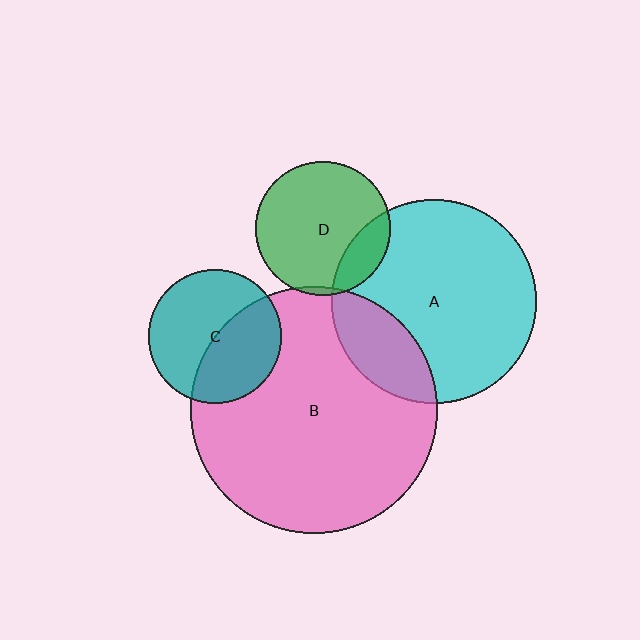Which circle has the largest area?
Circle B (pink).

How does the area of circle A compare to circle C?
Approximately 2.3 times.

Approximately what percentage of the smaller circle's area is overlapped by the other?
Approximately 20%.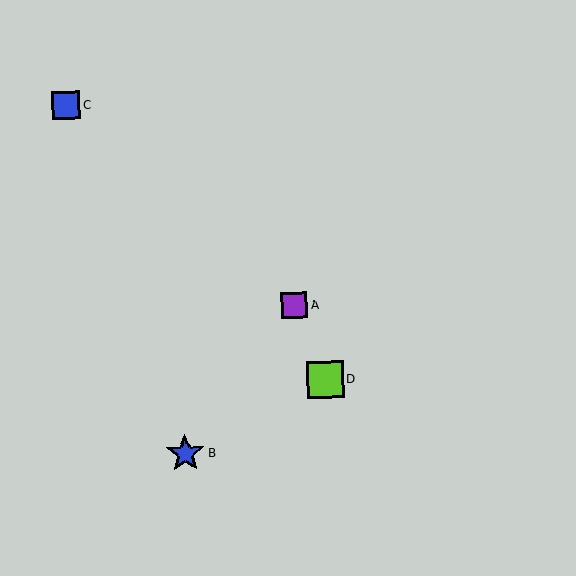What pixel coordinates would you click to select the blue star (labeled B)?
Click at (185, 453) to select the blue star B.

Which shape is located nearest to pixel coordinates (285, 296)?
The purple square (labeled A) at (294, 305) is nearest to that location.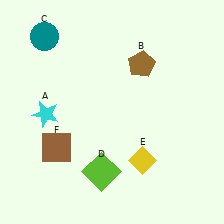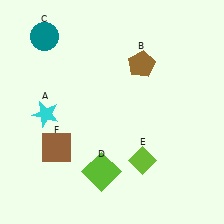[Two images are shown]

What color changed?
The diamond (E) changed from yellow in Image 1 to lime in Image 2.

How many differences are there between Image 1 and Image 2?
There is 1 difference between the two images.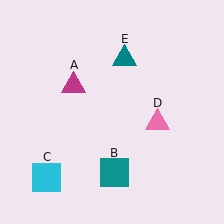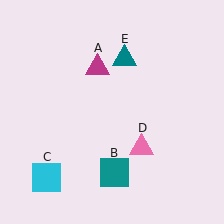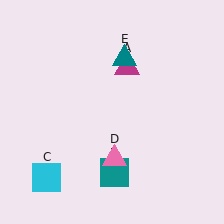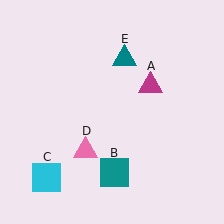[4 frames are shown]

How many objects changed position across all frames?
2 objects changed position: magenta triangle (object A), pink triangle (object D).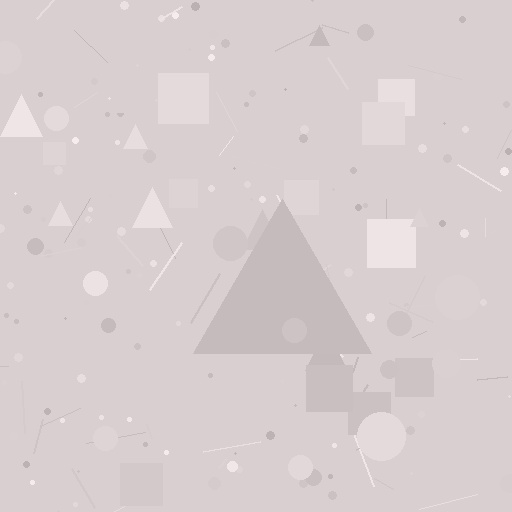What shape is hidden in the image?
A triangle is hidden in the image.